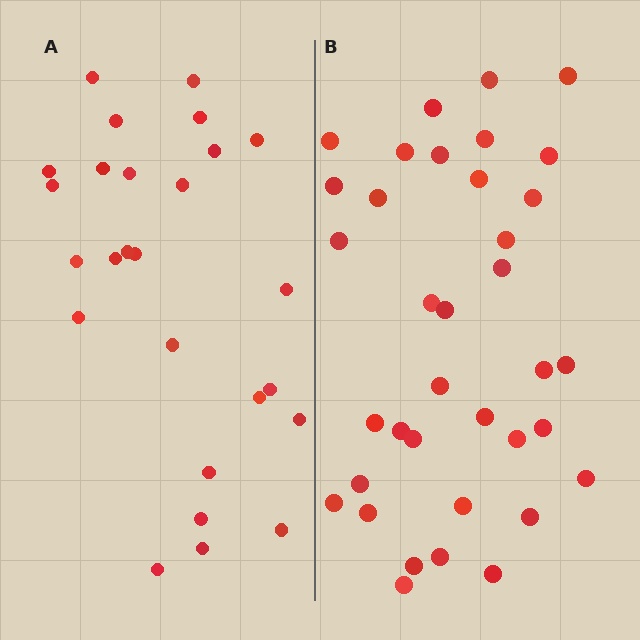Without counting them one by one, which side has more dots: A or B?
Region B (the right region) has more dots.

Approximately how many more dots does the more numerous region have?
Region B has roughly 10 or so more dots than region A.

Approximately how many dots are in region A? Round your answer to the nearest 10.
About 30 dots. (The exact count is 26, which rounds to 30.)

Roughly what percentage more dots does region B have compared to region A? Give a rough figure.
About 40% more.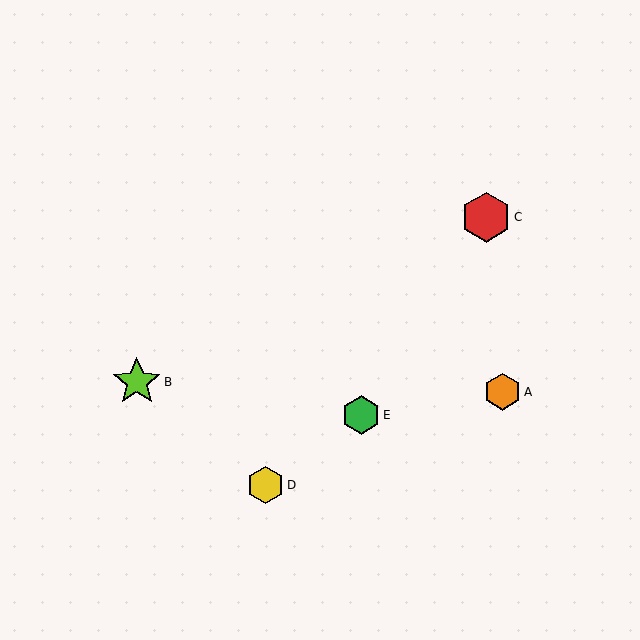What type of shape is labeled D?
Shape D is a yellow hexagon.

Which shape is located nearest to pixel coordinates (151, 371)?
The lime star (labeled B) at (137, 382) is nearest to that location.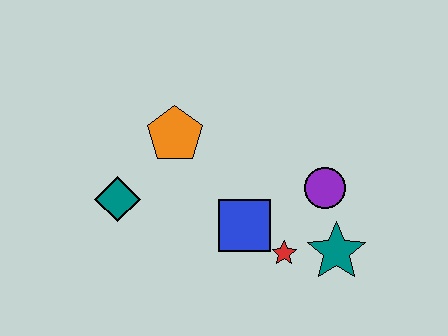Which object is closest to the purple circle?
The teal star is closest to the purple circle.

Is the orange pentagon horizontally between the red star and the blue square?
No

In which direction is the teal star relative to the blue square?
The teal star is to the right of the blue square.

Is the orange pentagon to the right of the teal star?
No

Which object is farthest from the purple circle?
The teal diamond is farthest from the purple circle.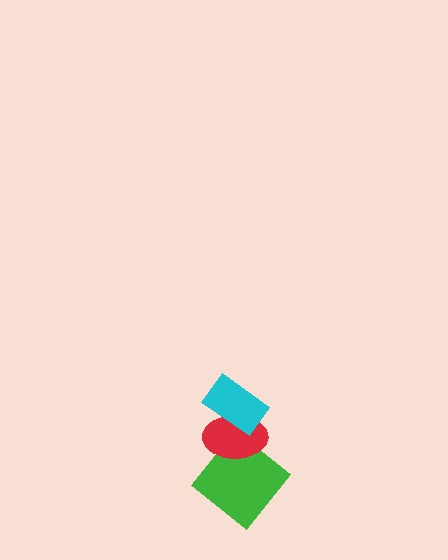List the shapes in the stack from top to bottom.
From top to bottom: the cyan rectangle, the red ellipse, the green diamond.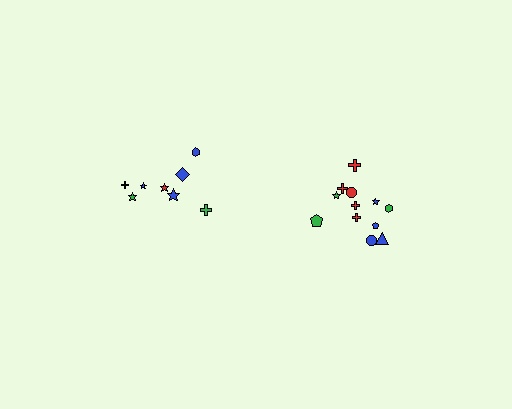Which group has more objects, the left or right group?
The right group.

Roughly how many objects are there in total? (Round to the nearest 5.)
Roughly 20 objects in total.